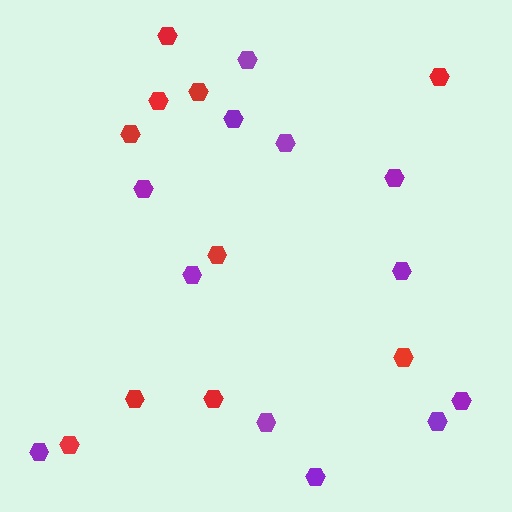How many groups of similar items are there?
There are 2 groups: one group of red hexagons (10) and one group of purple hexagons (12).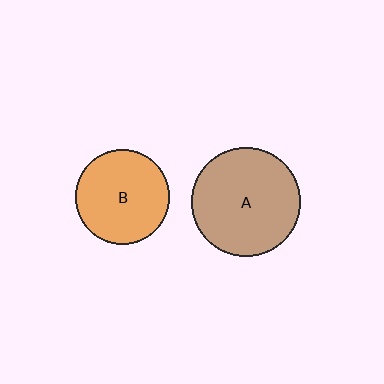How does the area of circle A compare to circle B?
Approximately 1.3 times.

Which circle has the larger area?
Circle A (brown).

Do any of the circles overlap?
No, none of the circles overlap.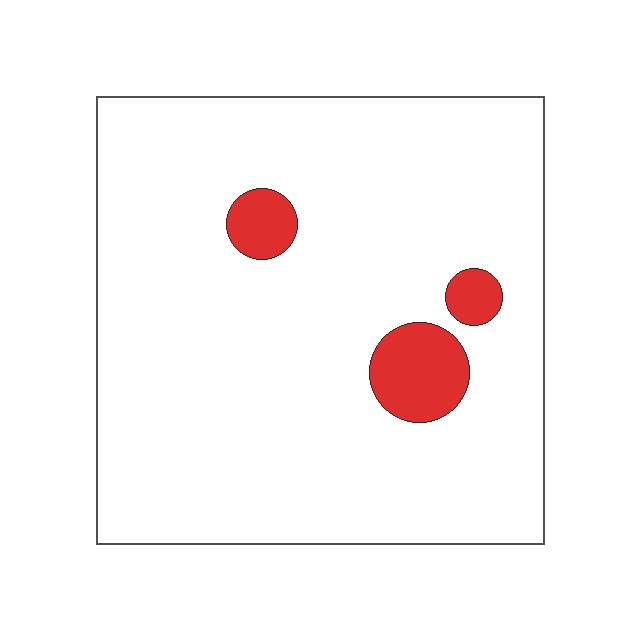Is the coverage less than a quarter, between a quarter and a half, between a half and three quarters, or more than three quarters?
Less than a quarter.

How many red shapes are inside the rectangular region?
3.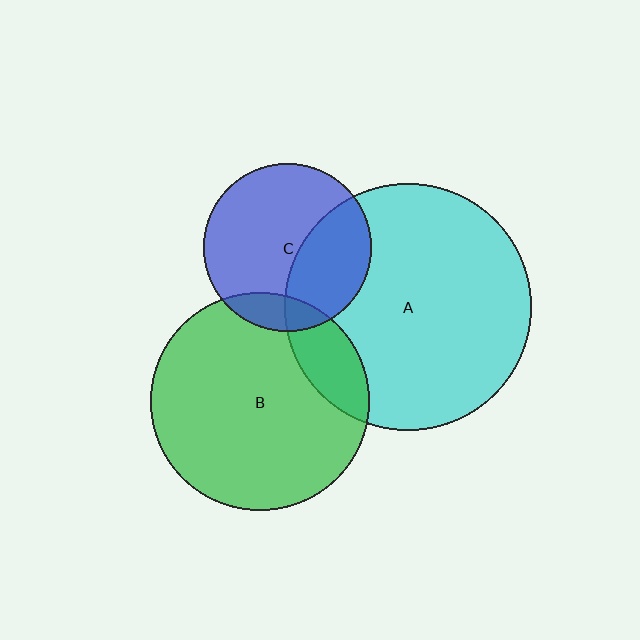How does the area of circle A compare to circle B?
Approximately 1.3 times.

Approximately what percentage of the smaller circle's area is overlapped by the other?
Approximately 15%.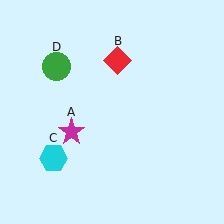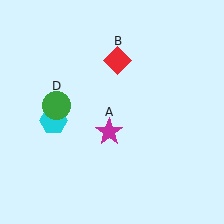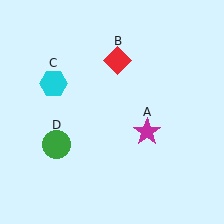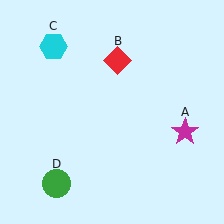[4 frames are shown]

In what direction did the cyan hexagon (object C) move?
The cyan hexagon (object C) moved up.